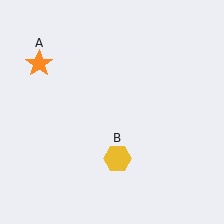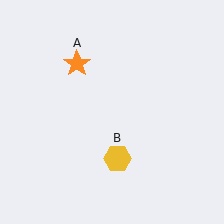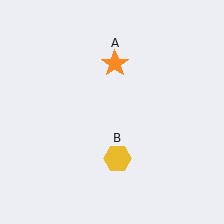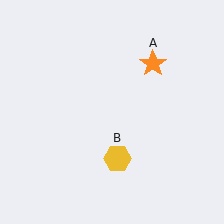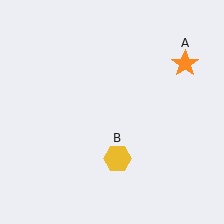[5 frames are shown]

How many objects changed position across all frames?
1 object changed position: orange star (object A).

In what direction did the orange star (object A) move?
The orange star (object A) moved right.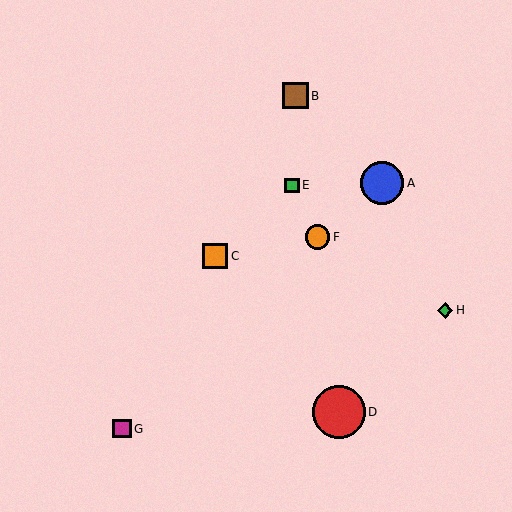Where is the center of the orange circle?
The center of the orange circle is at (317, 237).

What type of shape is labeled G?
Shape G is a magenta square.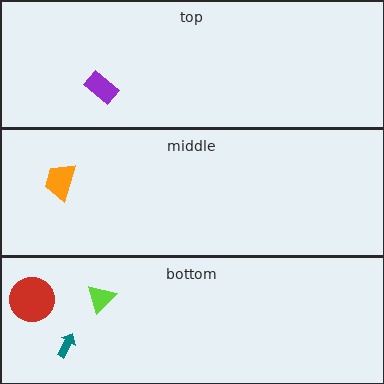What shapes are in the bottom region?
The teal arrow, the red circle, the lime triangle.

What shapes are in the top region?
The purple rectangle.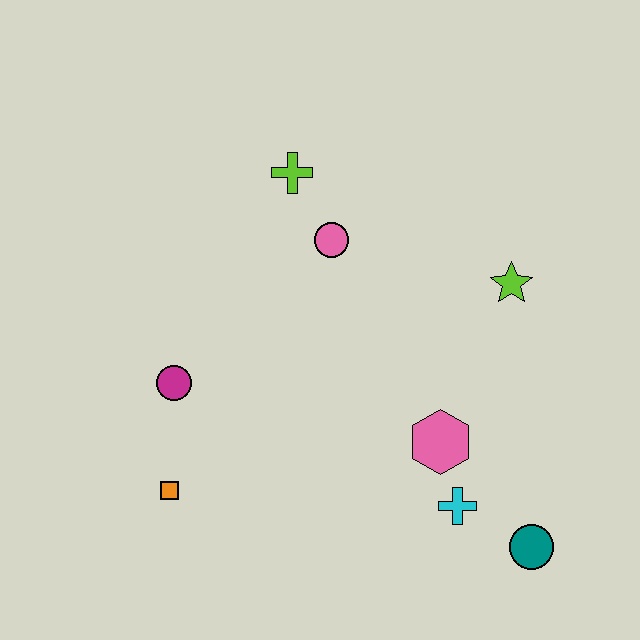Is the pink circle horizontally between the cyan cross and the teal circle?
No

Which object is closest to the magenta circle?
The orange square is closest to the magenta circle.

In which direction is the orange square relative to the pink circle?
The orange square is below the pink circle.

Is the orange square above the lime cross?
No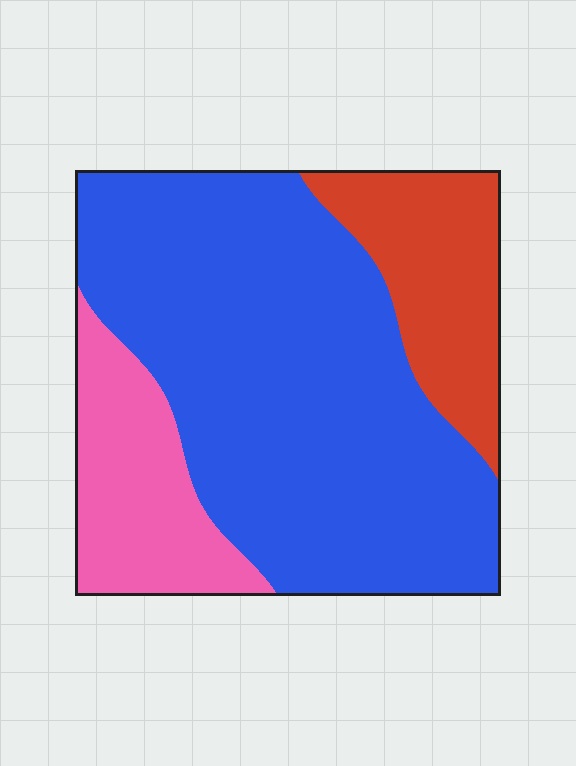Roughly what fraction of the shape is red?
Red takes up about one sixth (1/6) of the shape.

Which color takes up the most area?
Blue, at roughly 65%.